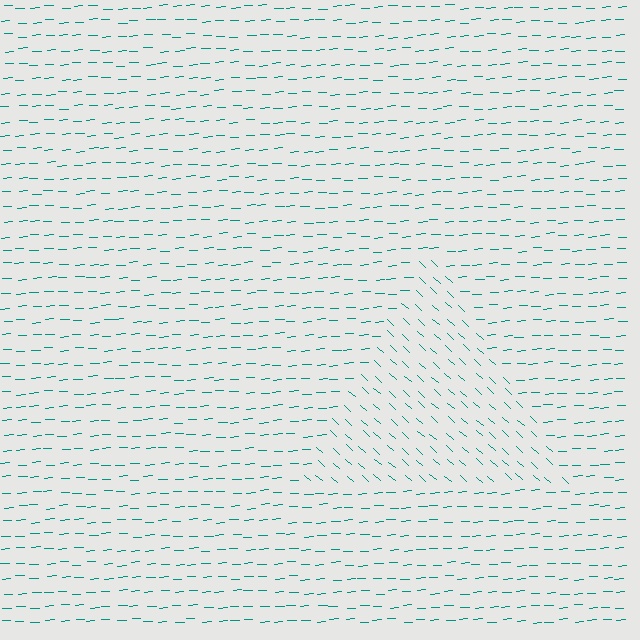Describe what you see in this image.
The image is filled with small teal line segments. A triangle region in the image has lines oriented differently from the surrounding lines, creating a visible texture boundary.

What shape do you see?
I see a triangle.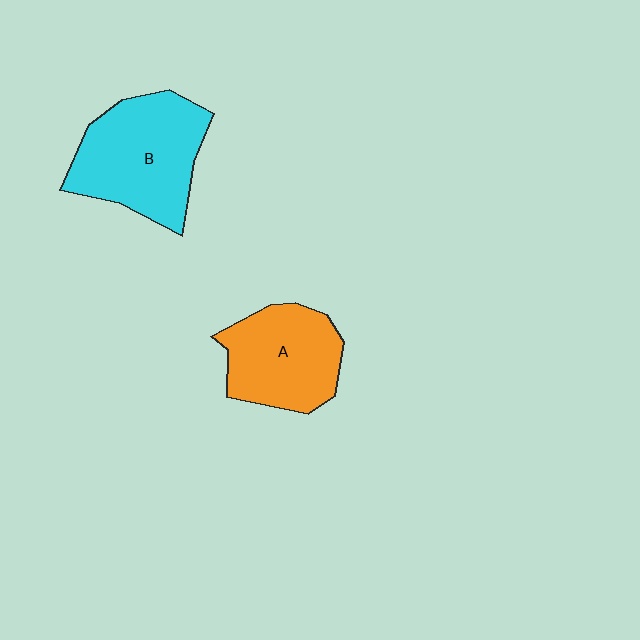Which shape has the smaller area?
Shape A (orange).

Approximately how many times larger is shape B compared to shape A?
Approximately 1.2 times.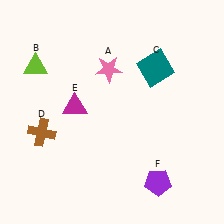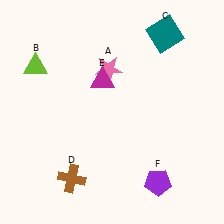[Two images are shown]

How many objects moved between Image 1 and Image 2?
3 objects moved between the two images.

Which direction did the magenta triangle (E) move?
The magenta triangle (E) moved right.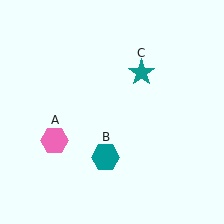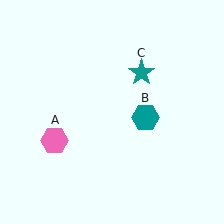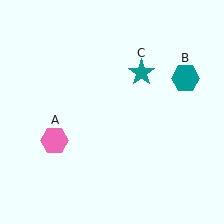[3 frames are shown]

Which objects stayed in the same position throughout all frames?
Pink hexagon (object A) and teal star (object C) remained stationary.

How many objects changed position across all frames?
1 object changed position: teal hexagon (object B).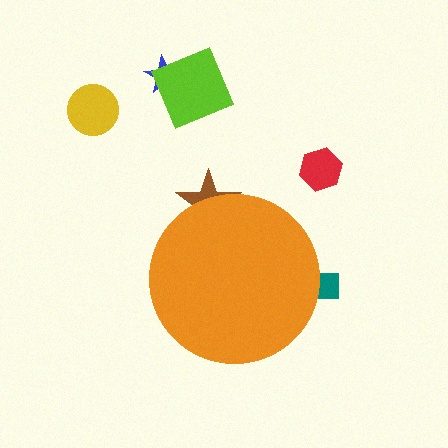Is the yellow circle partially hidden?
No, the yellow circle is fully visible.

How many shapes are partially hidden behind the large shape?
2 shapes are partially hidden.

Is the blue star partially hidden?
No, the blue star is fully visible.